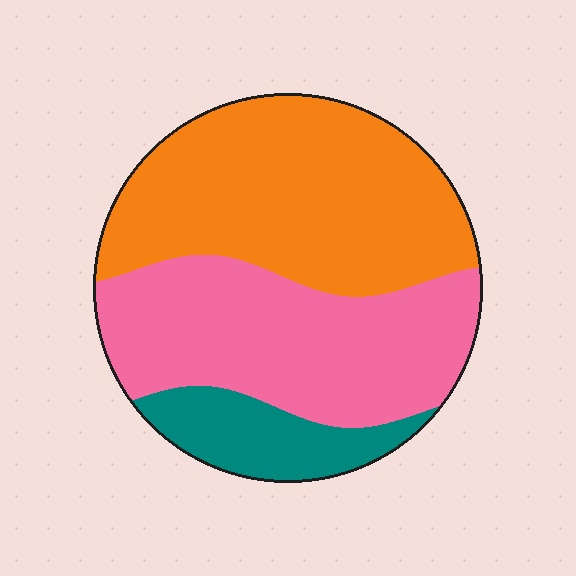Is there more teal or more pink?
Pink.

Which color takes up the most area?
Orange, at roughly 45%.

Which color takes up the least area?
Teal, at roughly 15%.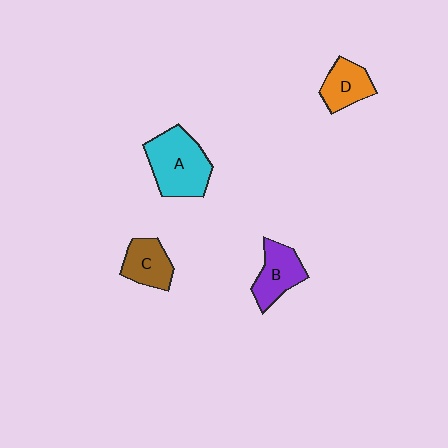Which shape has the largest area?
Shape A (cyan).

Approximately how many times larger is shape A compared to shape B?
Approximately 1.5 times.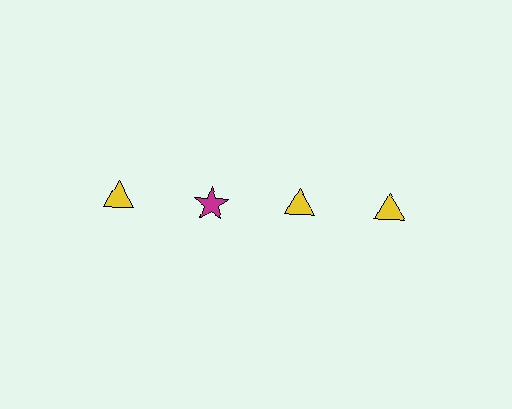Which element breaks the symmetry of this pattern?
The magenta star in the top row, second from left column breaks the symmetry. All other shapes are yellow triangles.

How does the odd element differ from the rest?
It differs in both color (magenta instead of yellow) and shape (star instead of triangle).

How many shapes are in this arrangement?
There are 4 shapes arranged in a grid pattern.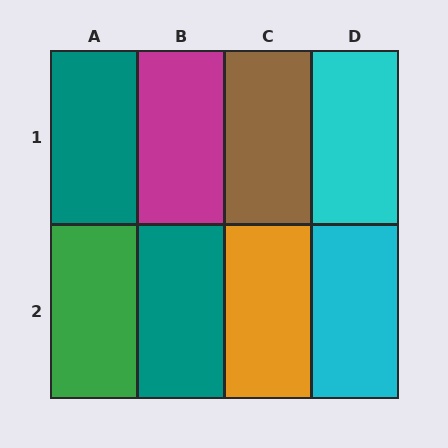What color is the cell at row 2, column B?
Teal.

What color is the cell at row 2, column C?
Orange.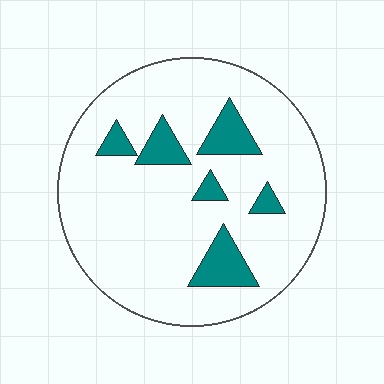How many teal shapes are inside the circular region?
6.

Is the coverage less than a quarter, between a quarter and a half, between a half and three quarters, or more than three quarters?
Less than a quarter.